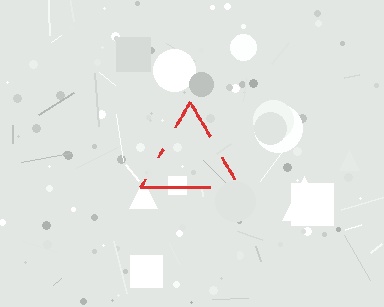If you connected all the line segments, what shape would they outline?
They would outline a triangle.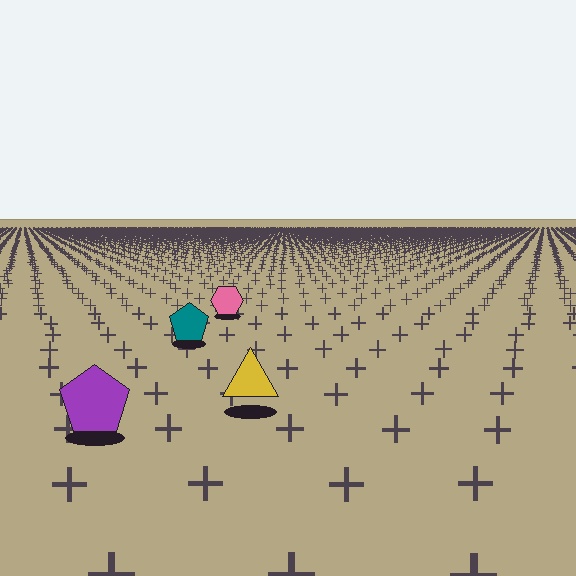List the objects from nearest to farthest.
From nearest to farthest: the purple pentagon, the yellow triangle, the teal pentagon, the pink hexagon.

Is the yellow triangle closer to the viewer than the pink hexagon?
Yes. The yellow triangle is closer — you can tell from the texture gradient: the ground texture is coarser near it.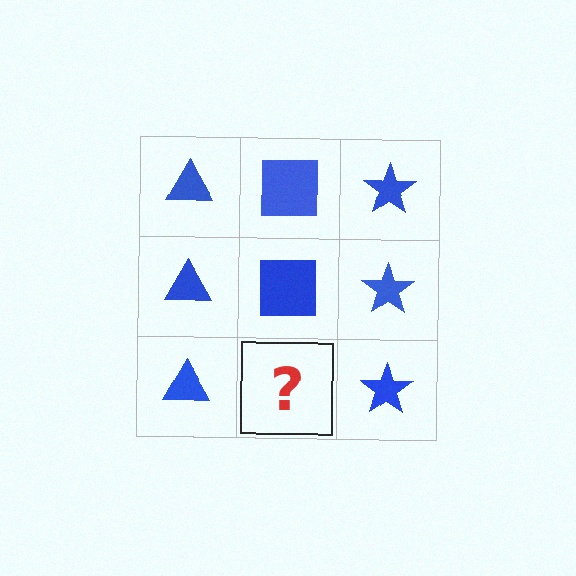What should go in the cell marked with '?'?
The missing cell should contain a blue square.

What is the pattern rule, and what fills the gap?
The rule is that each column has a consistent shape. The gap should be filled with a blue square.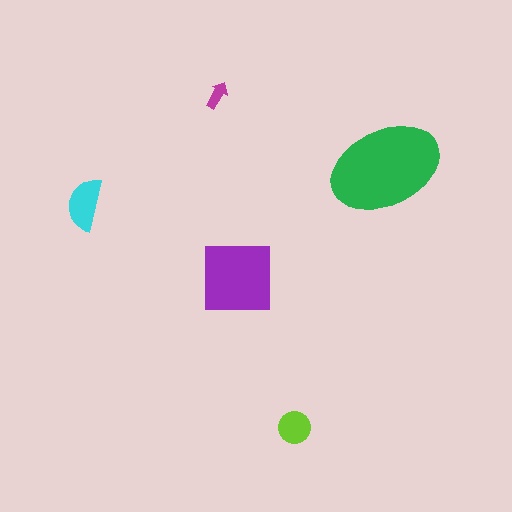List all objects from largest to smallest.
The green ellipse, the purple square, the cyan semicircle, the lime circle, the magenta arrow.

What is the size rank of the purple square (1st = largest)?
2nd.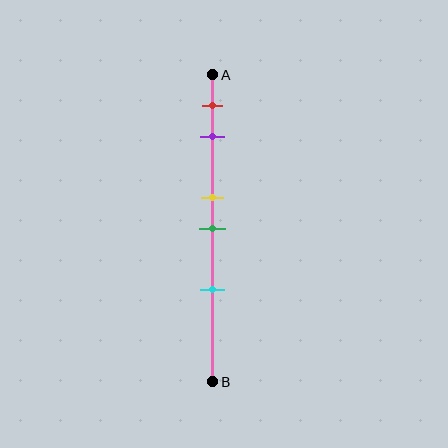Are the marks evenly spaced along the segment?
No, the marks are not evenly spaced.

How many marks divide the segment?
There are 5 marks dividing the segment.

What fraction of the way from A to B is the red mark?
The red mark is approximately 10% (0.1) of the way from A to B.